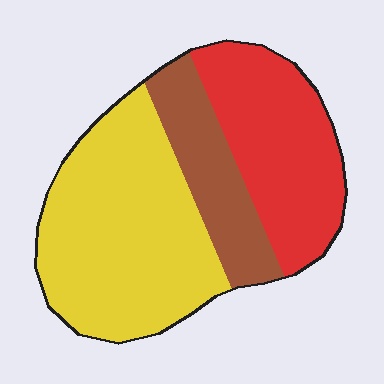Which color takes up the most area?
Yellow, at roughly 50%.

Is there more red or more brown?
Red.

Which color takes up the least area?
Brown, at roughly 20%.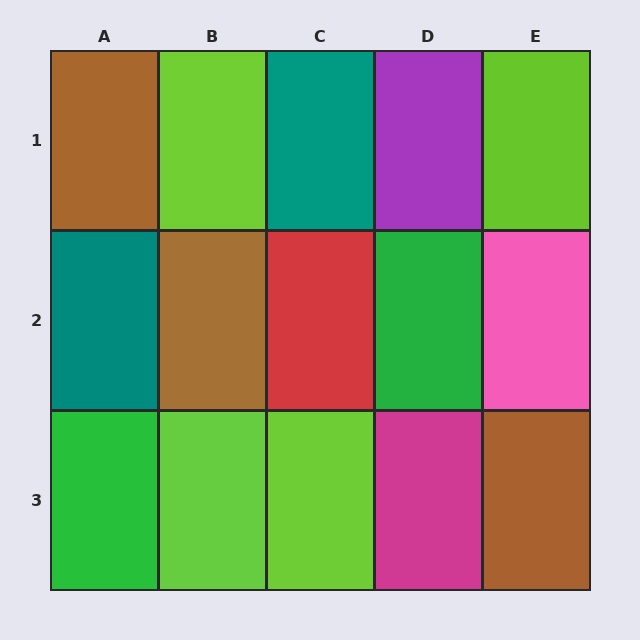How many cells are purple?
1 cell is purple.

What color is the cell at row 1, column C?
Teal.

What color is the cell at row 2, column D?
Green.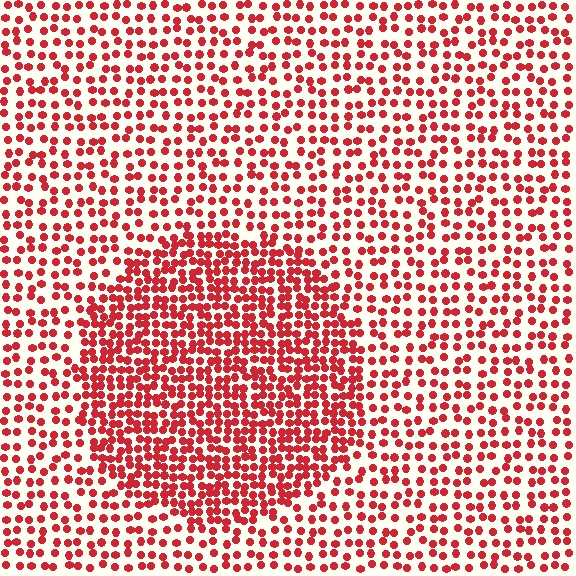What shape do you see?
I see a circle.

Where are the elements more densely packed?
The elements are more densely packed inside the circle boundary.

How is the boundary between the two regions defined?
The boundary is defined by a change in element density (approximately 1.9x ratio). All elements are the same color, size, and shape.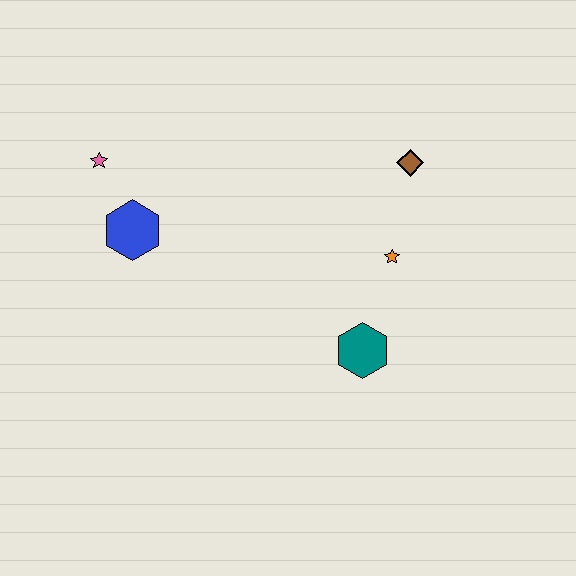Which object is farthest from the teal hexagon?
The pink star is farthest from the teal hexagon.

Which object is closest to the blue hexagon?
The pink star is closest to the blue hexagon.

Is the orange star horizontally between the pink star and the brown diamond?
Yes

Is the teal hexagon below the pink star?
Yes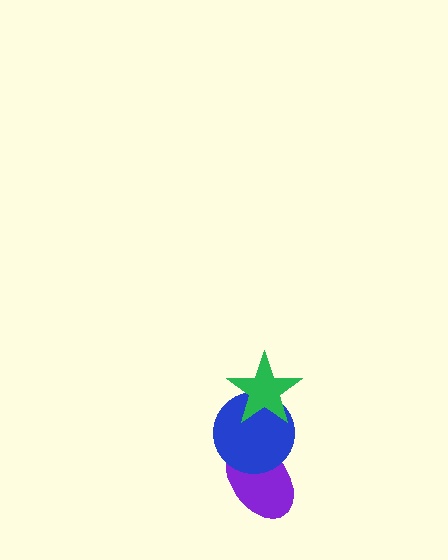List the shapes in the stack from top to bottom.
From top to bottom: the green star, the blue circle, the purple ellipse.